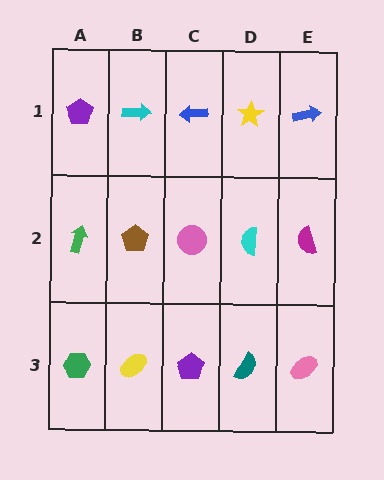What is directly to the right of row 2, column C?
A cyan semicircle.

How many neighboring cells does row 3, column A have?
2.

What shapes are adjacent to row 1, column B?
A brown pentagon (row 2, column B), a purple pentagon (row 1, column A), a blue arrow (row 1, column C).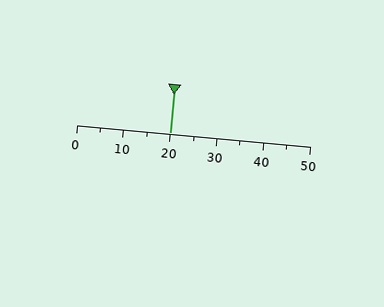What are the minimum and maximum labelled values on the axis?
The axis runs from 0 to 50.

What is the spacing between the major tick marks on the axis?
The major ticks are spaced 10 apart.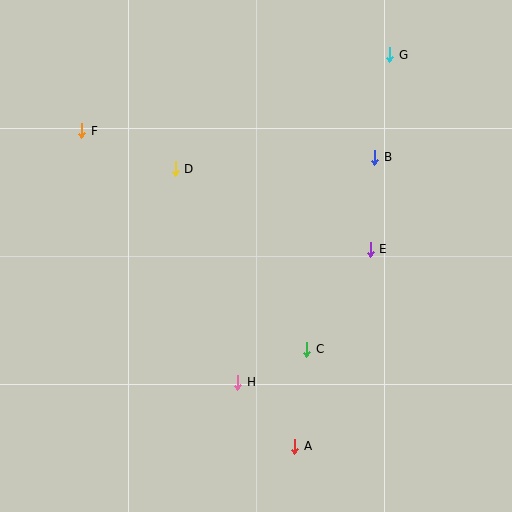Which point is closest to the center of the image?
Point C at (307, 349) is closest to the center.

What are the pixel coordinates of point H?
Point H is at (238, 382).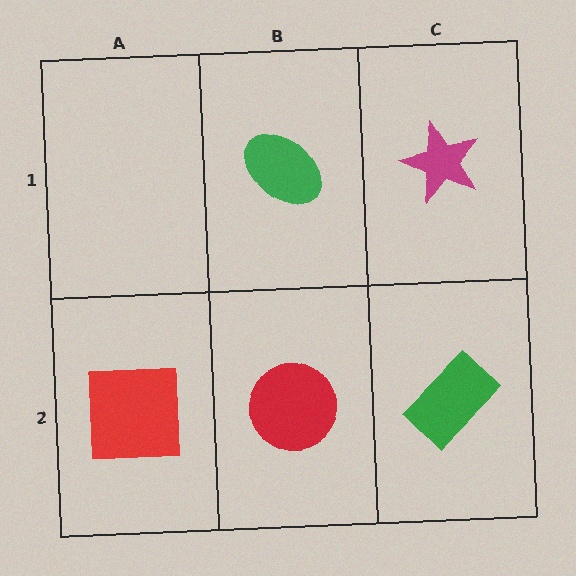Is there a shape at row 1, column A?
No, that cell is empty.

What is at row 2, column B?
A red circle.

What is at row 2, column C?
A green rectangle.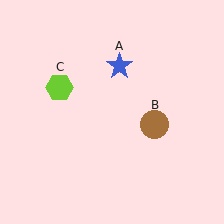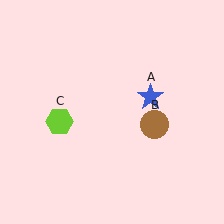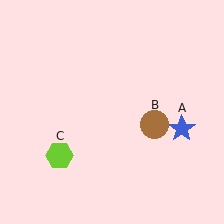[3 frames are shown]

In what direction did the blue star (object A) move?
The blue star (object A) moved down and to the right.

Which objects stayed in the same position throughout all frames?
Brown circle (object B) remained stationary.